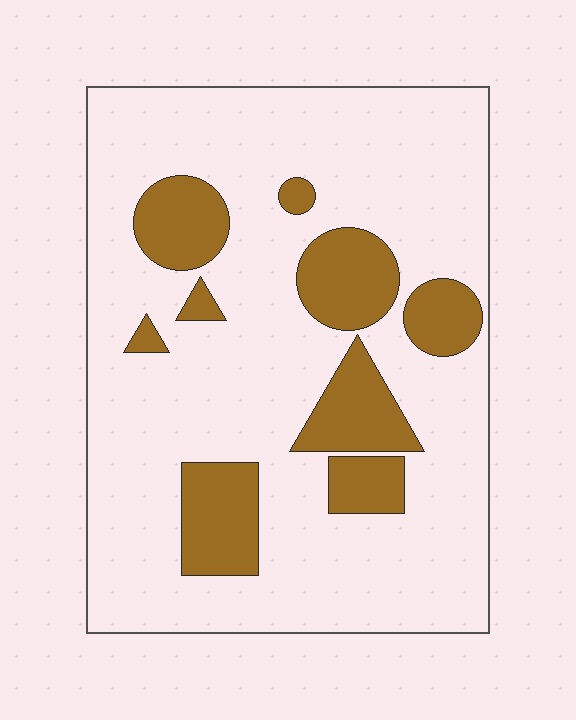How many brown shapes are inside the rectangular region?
9.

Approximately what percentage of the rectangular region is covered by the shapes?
Approximately 20%.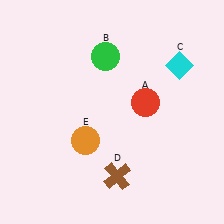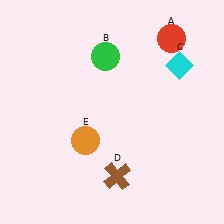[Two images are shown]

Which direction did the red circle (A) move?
The red circle (A) moved up.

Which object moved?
The red circle (A) moved up.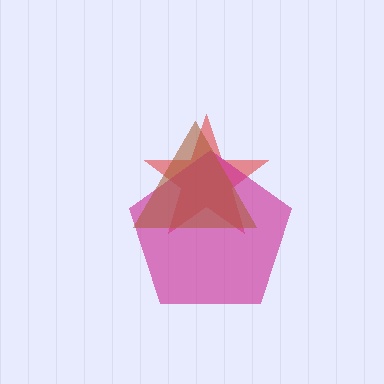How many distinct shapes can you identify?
There are 3 distinct shapes: a red star, a magenta pentagon, a brown triangle.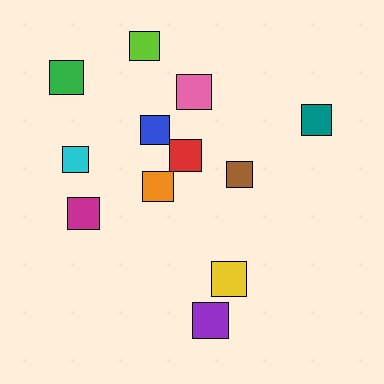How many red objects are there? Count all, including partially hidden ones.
There is 1 red object.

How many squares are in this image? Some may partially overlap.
There are 12 squares.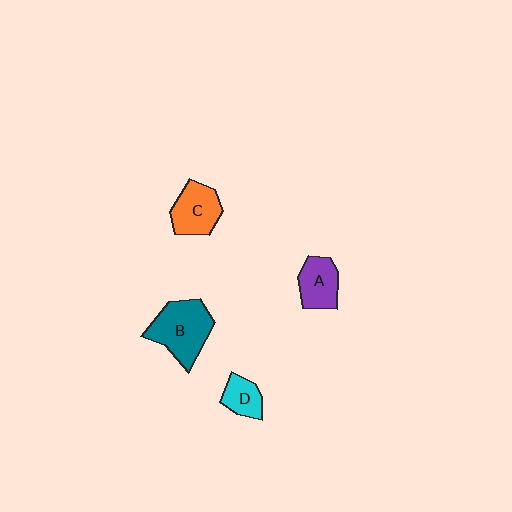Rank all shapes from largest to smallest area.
From largest to smallest: B (teal), C (orange), A (purple), D (cyan).